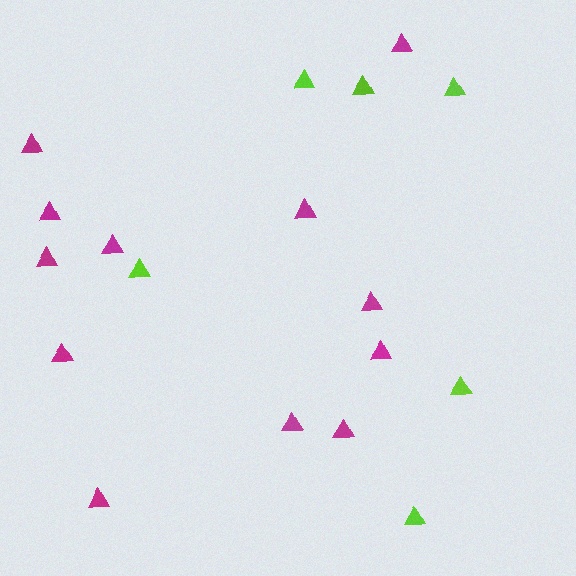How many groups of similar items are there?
There are 2 groups: one group of magenta triangles (12) and one group of lime triangles (6).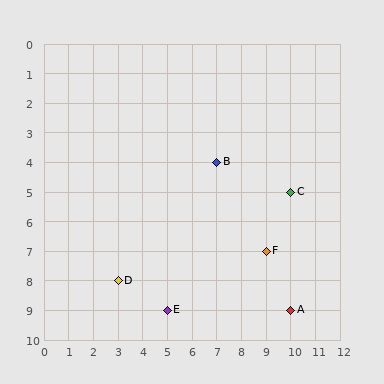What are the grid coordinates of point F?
Point F is at grid coordinates (9, 7).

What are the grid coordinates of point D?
Point D is at grid coordinates (3, 8).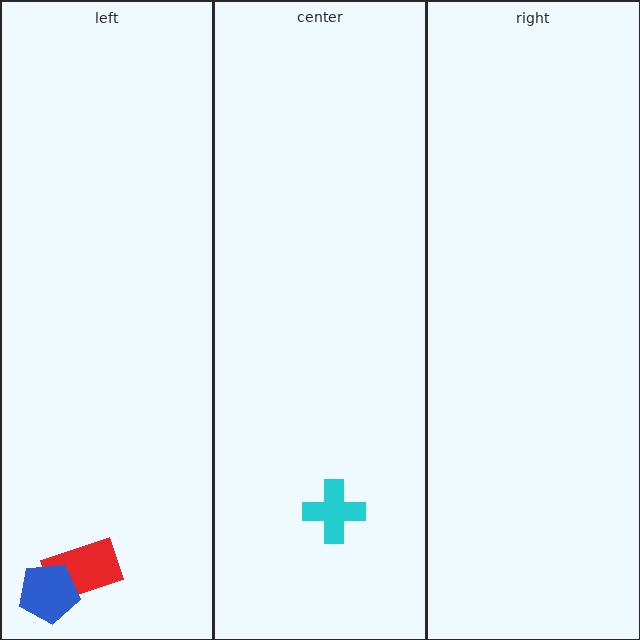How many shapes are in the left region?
2.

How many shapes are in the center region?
1.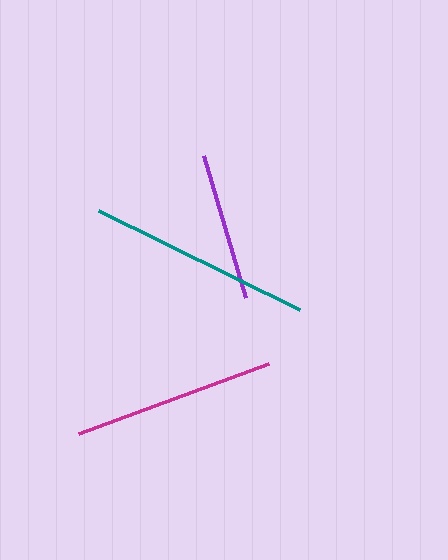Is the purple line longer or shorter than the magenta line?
The magenta line is longer than the purple line.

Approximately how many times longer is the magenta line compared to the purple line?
The magenta line is approximately 1.4 times the length of the purple line.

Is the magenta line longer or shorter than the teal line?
The teal line is longer than the magenta line.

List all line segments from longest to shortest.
From longest to shortest: teal, magenta, purple.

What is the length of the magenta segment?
The magenta segment is approximately 202 pixels long.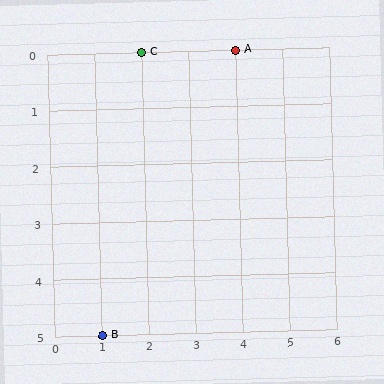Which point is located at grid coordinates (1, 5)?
Point B is at (1, 5).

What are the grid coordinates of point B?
Point B is at grid coordinates (1, 5).